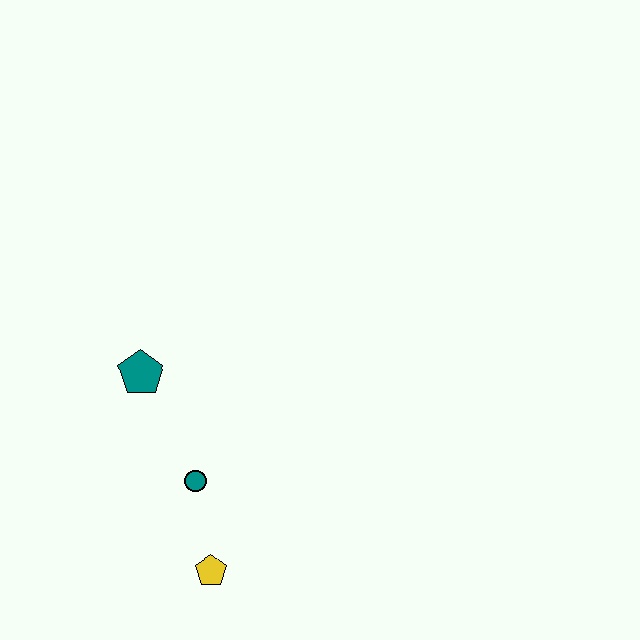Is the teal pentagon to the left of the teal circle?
Yes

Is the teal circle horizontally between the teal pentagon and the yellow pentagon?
Yes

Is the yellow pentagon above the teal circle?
No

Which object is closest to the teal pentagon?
The teal circle is closest to the teal pentagon.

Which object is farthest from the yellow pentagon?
The teal pentagon is farthest from the yellow pentagon.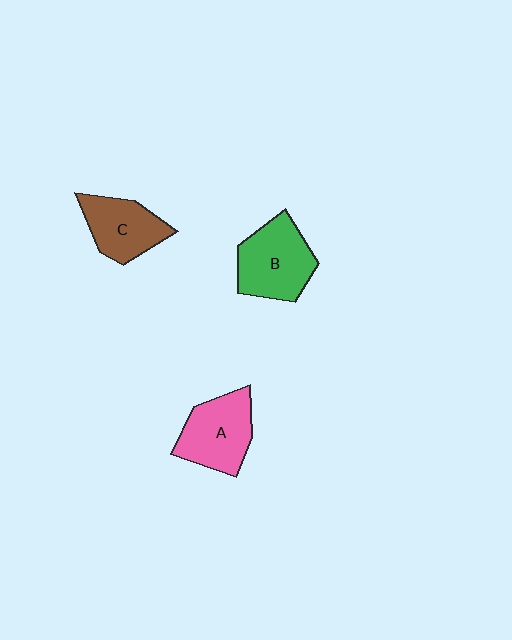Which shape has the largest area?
Shape B (green).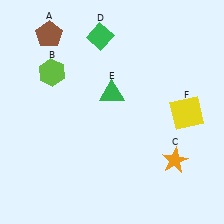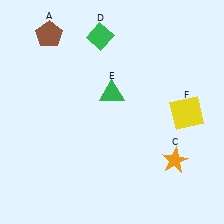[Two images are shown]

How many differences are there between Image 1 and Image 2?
There is 1 difference between the two images.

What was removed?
The lime hexagon (B) was removed in Image 2.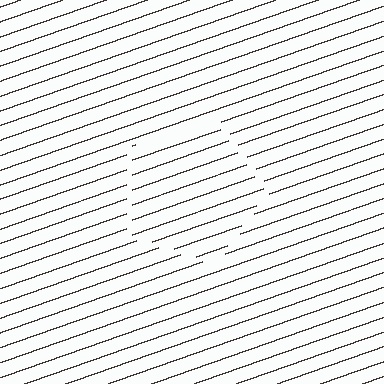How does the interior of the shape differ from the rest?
The interior of the shape contains the same grating, shifted by half a period — the contour is defined by the phase discontinuity where line-ends from the inner and outer gratings abut.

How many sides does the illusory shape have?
5 sides — the line-ends trace a pentagon.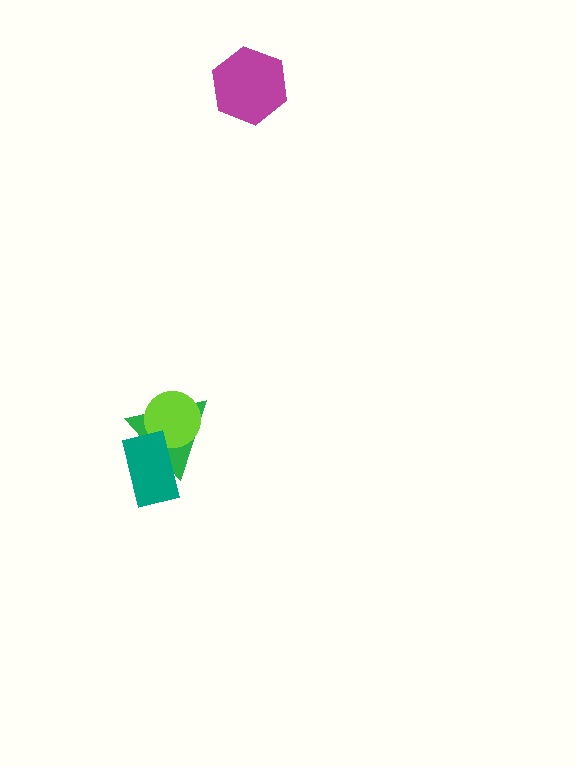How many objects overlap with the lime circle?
2 objects overlap with the lime circle.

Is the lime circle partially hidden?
Yes, it is partially covered by another shape.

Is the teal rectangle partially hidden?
No, no other shape covers it.